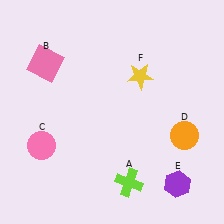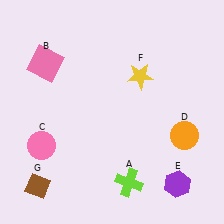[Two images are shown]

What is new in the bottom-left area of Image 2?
A brown diamond (G) was added in the bottom-left area of Image 2.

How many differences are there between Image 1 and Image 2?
There is 1 difference between the two images.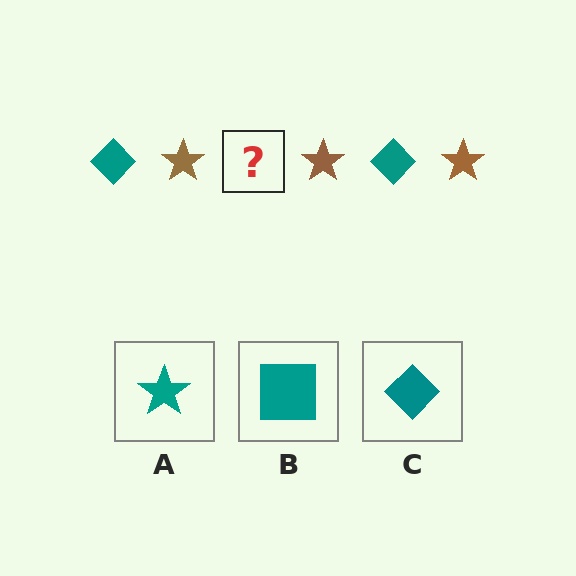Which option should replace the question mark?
Option C.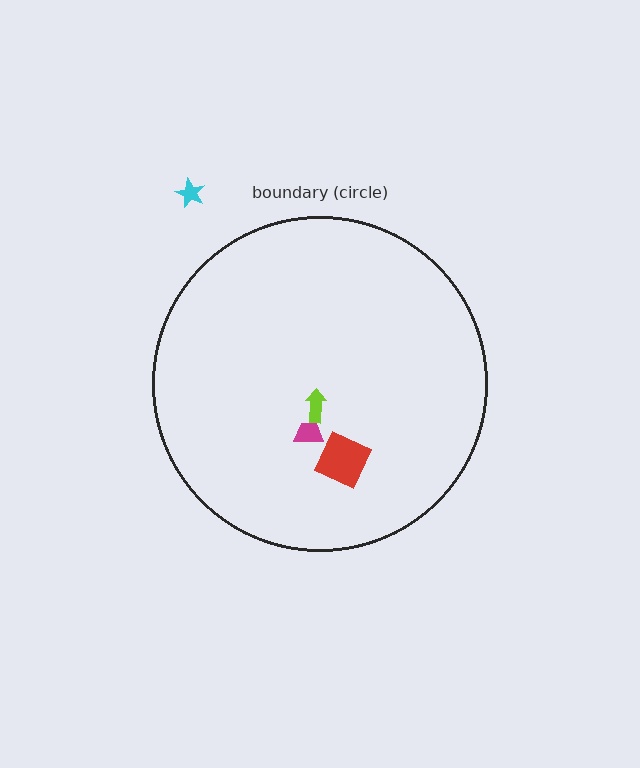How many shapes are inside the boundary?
3 inside, 1 outside.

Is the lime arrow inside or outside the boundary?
Inside.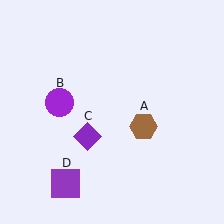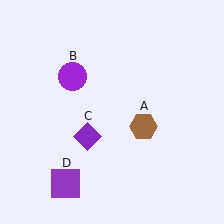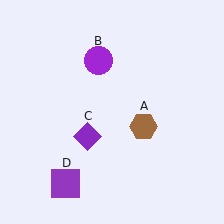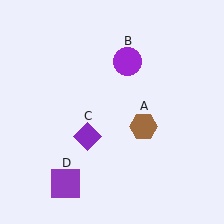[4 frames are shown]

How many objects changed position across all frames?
1 object changed position: purple circle (object B).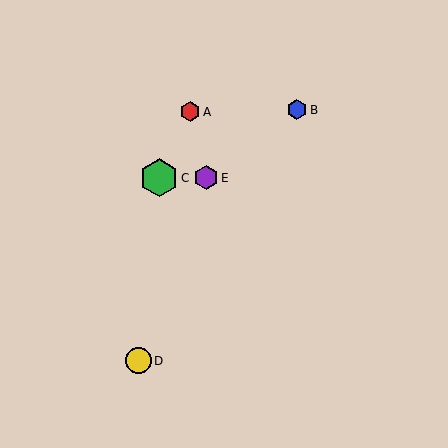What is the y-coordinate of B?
Object B is at y≈110.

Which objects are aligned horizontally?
Objects C, E are aligned horizontally.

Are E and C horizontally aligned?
Yes, both are at y≈178.